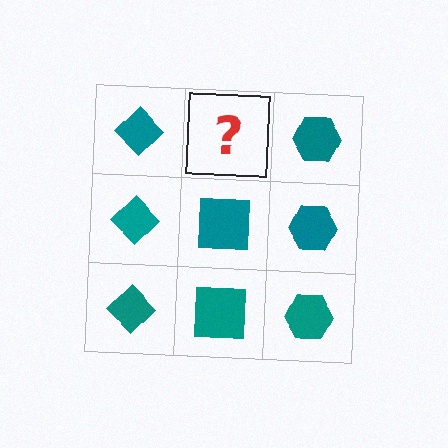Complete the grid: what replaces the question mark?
The question mark should be replaced with a teal square.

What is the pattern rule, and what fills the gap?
The rule is that each column has a consistent shape. The gap should be filled with a teal square.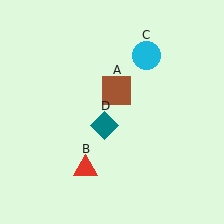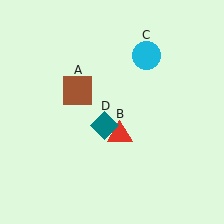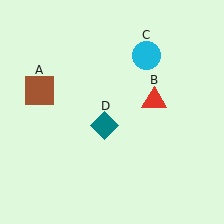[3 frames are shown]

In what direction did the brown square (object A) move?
The brown square (object A) moved left.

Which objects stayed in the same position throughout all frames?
Cyan circle (object C) and teal diamond (object D) remained stationary.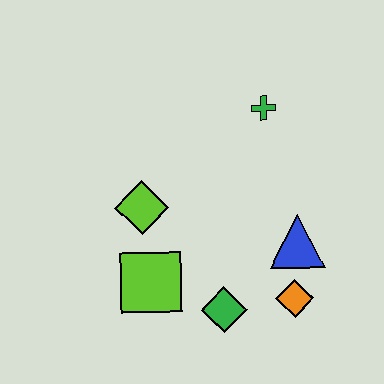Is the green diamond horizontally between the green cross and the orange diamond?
No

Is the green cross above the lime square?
Yes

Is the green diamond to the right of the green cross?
No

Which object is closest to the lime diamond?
The lime square is closest to the lime diamond.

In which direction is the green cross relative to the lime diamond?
The green cross is to the right of the lime diamond.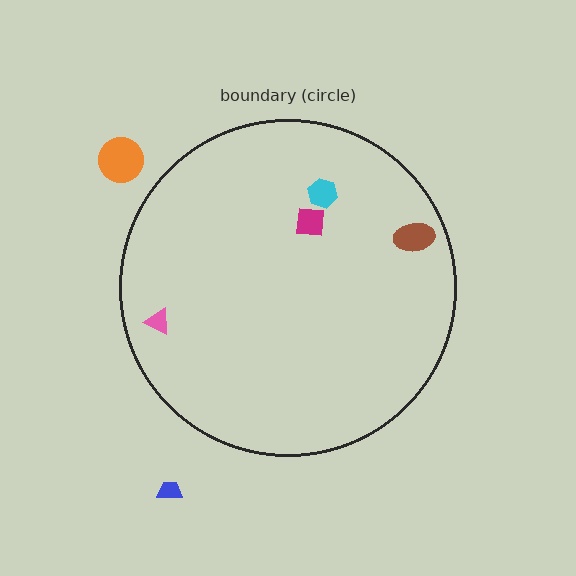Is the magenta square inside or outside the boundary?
Inside.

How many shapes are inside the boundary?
4 inside, 2 outside.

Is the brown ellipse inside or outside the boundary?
Inside.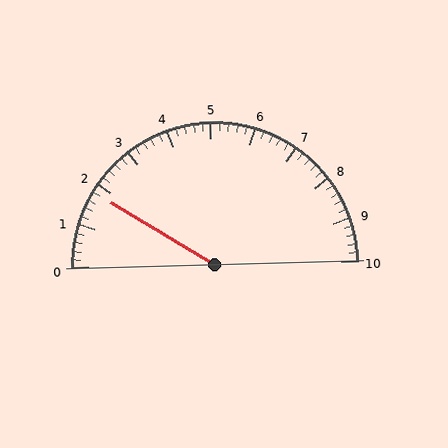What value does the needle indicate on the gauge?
The needle indicates approximately 1.8.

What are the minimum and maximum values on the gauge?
The gauge ranges from 0 to 10.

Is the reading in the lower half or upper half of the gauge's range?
The reading is in the lower half of the range (0 to 10).